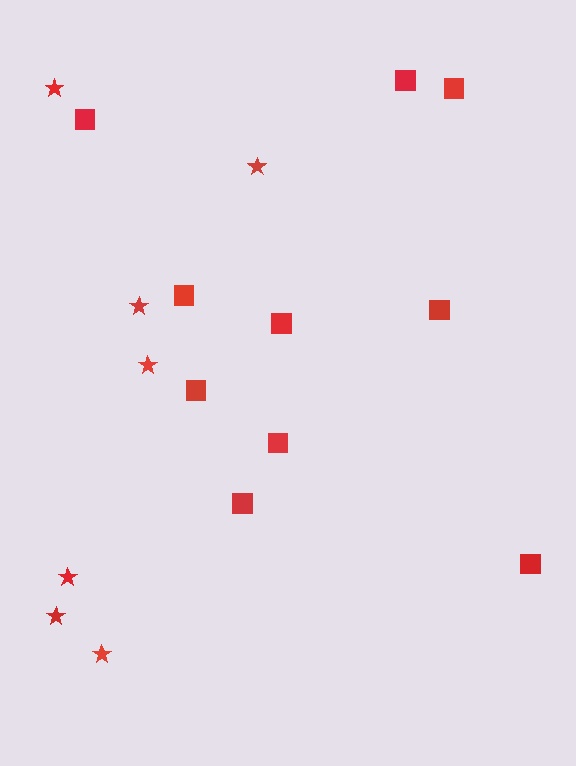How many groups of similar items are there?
There are 2 groups: one group of stars (7) and one group of squares (10).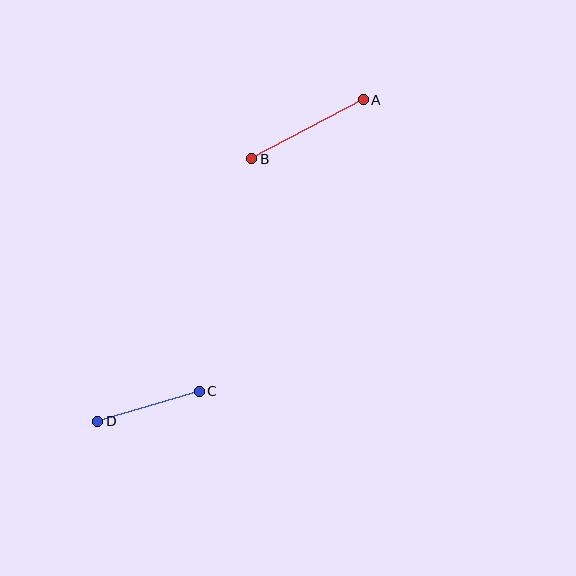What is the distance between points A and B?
The distance is approximately 126 pixels.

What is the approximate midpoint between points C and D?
The midpoint is at approximately (148, 406) pixels.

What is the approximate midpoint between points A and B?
The midpoint is at approximately (307, 129) pixels.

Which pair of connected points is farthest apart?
Points A and B are farthest apart.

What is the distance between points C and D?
The distance is approximately 106 pixels.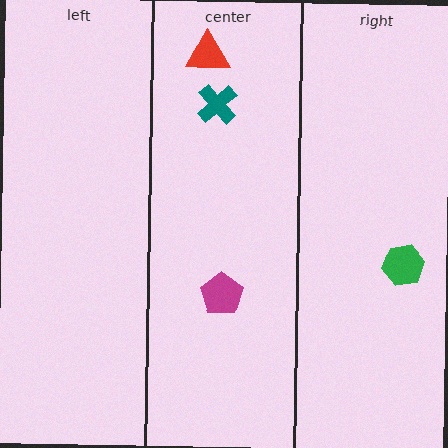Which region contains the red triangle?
The center region.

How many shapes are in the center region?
3.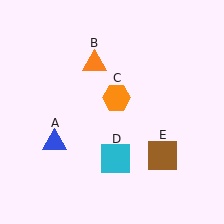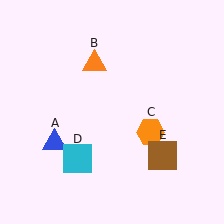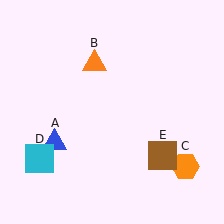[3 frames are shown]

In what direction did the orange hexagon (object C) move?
The orange hexagon (object C) moved down and to the right.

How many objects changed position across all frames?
2 objects changed position: orange hexagon (object C), cyan square (object D).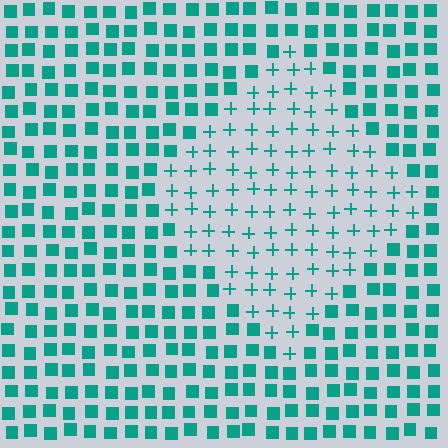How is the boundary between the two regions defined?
The boundary is defined by a change in element shape: plus signs inside vs. squares outside. All elements share the same color and spacing.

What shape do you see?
I see a diamond.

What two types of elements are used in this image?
The image uses plus signs inside the diamond region and squares outside it.